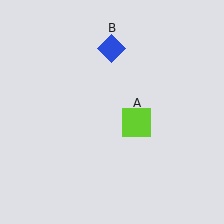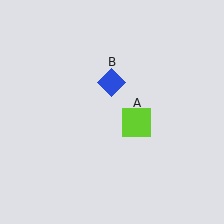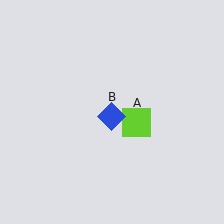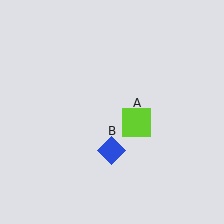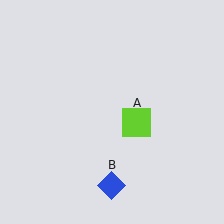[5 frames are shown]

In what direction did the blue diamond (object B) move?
The blue diamond (object B) moved down.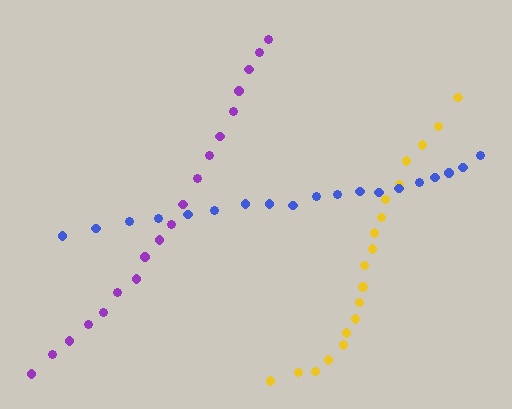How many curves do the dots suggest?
There are 3 distinct paths.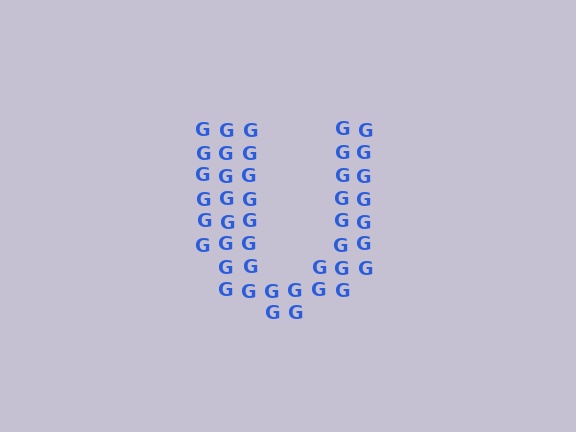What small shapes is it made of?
It is made of small letter G's.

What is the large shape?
The large shape is the letter U.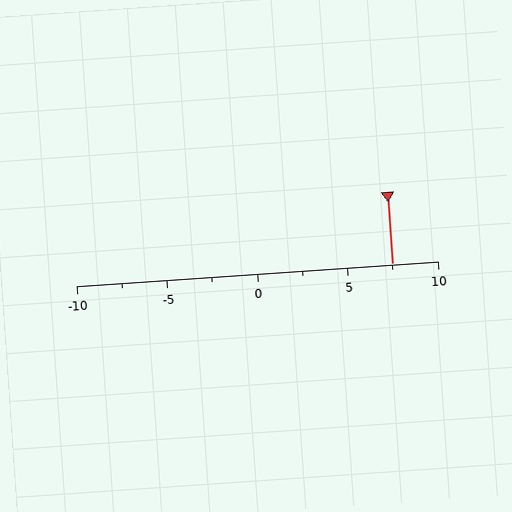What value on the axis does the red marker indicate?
The marker indicates approximately 7.5.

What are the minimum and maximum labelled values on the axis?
The axis runs from -10 to 10.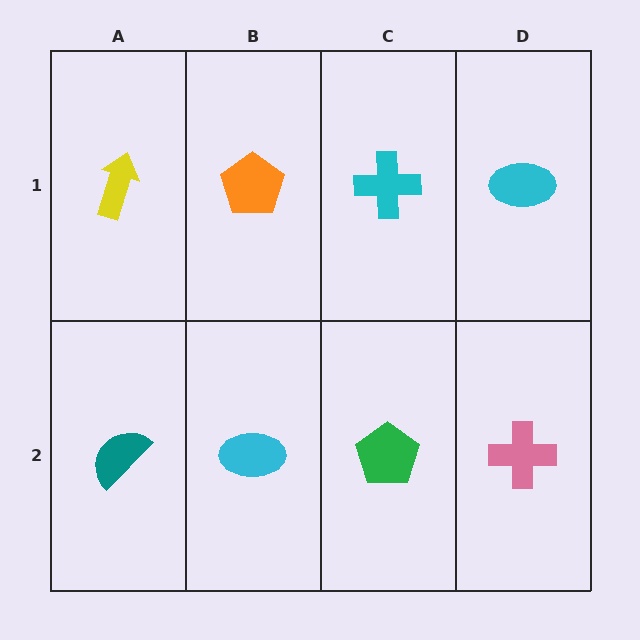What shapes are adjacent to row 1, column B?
A cyan ellipse (row 2, column B), a yellow arrow (row 1, column A), a cyan cross (row 1, column C).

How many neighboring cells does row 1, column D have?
2.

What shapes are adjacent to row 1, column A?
A teal semicircle (row 2, column A), an orange pentagon (row 1, column B).